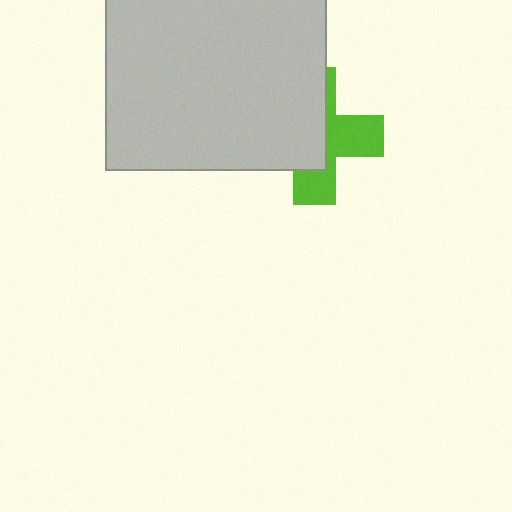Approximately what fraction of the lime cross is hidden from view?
Roughly 56% of the lime cross is hidden behind the light gray rectangle.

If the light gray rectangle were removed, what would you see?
You would see the complete lime cross.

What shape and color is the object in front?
The object in front is a light gray rectangle.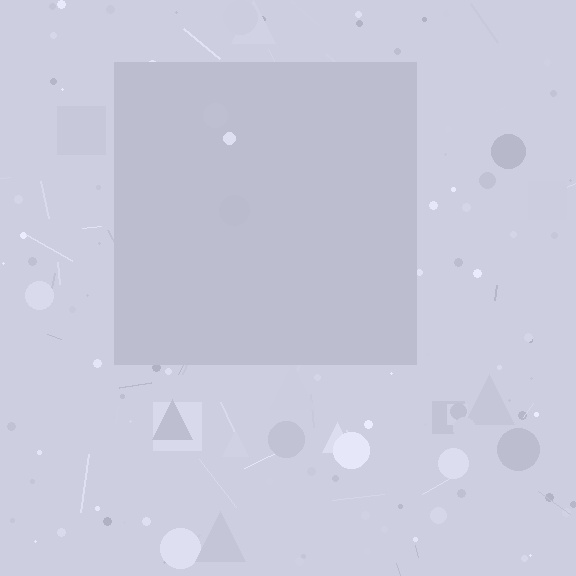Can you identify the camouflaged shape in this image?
The camouflaged shape is a square.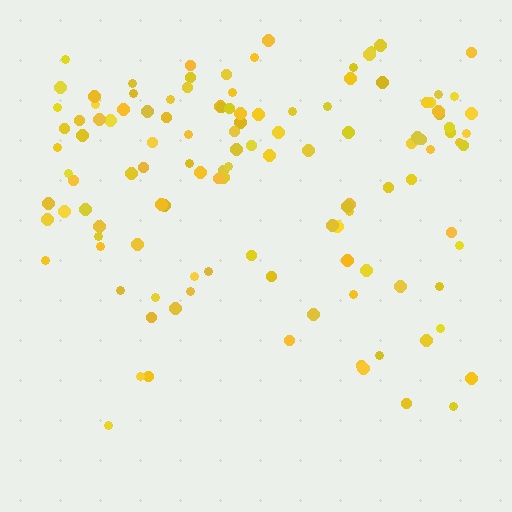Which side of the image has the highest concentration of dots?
The top.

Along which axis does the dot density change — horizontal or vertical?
Vertical.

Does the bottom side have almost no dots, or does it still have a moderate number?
Still a moderate number, just noticeably fewer than the top.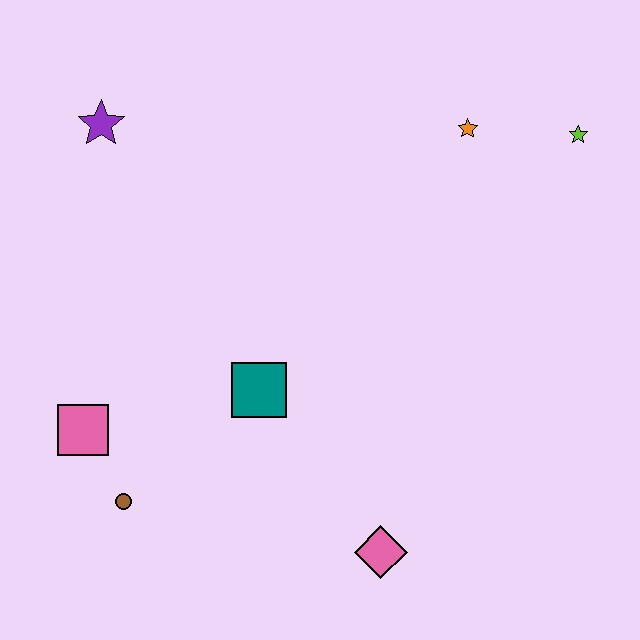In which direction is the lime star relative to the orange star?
The lime star is to the right of the orange star.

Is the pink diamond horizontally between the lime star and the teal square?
Yes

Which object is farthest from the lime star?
The brown circle is farthest from the lime star.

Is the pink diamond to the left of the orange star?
Yes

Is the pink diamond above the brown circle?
No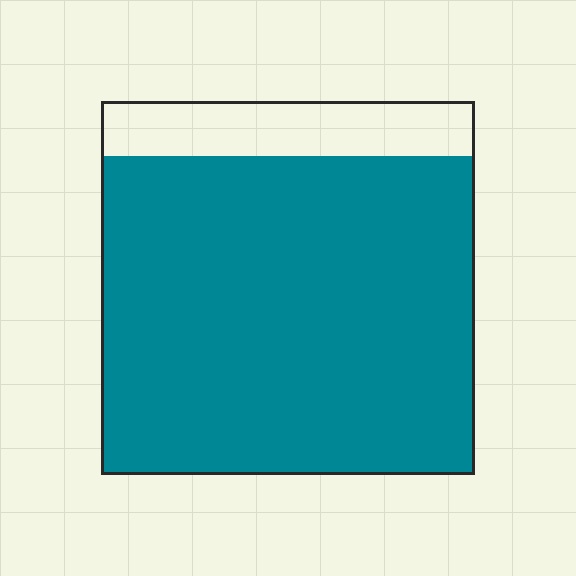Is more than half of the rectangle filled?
Yes.